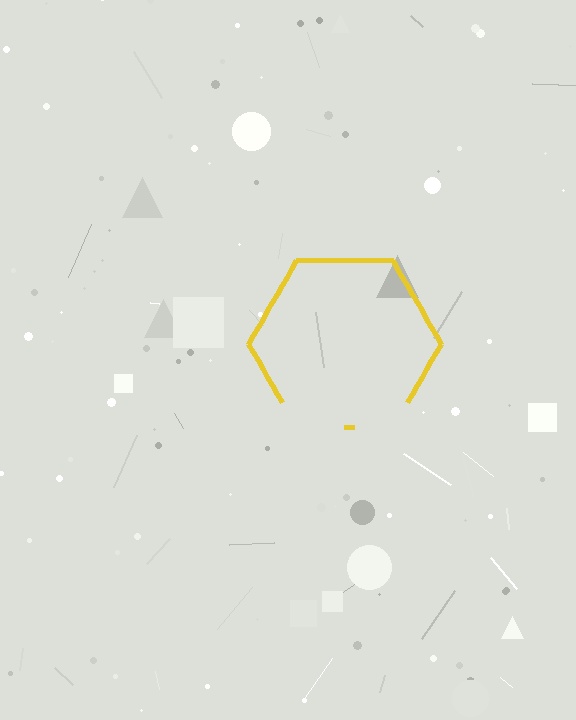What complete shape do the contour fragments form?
The contour fragments form a hexagon.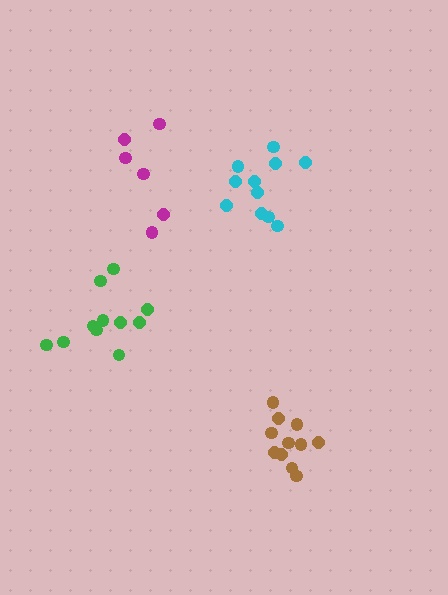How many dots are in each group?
Group 1: 11 dots, Group 2: 11 dots, Group 3: 6 dots, Group 4: 11 dots (39 total).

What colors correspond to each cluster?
The clusters are colored: brown, cyan, magenta, green.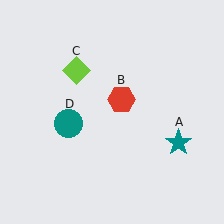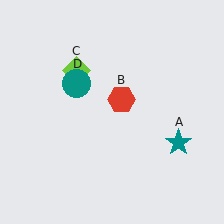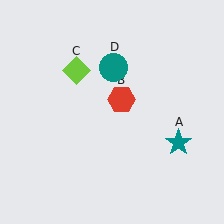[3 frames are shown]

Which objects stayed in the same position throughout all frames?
Teal star (object A) and red hexagon (object B) and lime diamond (object C) remained stationary.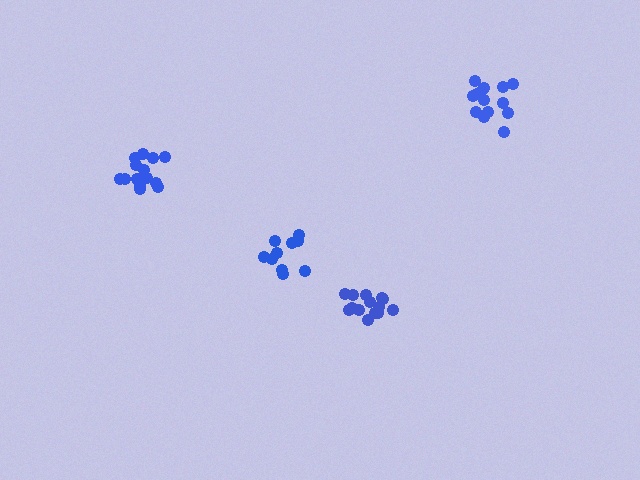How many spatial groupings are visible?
There are 4 spatial groupings.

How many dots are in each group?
Group 1: 15 dots, Group 2: 14 dots, Group 3: 14 dots, Group 4: 10 dots (53 total).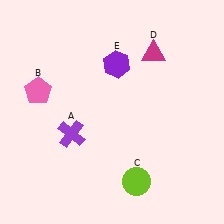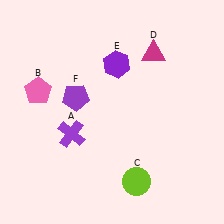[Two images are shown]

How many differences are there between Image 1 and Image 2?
There is 1 difference between the two images.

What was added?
A purple pentagon (F) was added in Image 2.